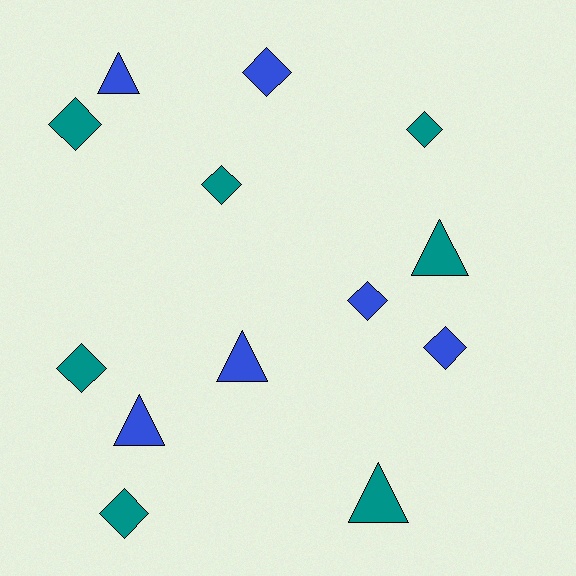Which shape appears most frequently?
Diamond, with 8 objects.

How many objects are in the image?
There are 13 objects.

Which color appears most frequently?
Teal, with 7 objects.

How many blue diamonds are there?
There are 3 blue diamonds.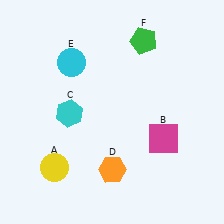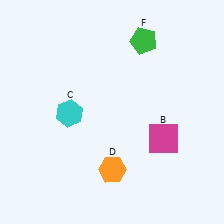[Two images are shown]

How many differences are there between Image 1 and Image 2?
There are 2 differences between the two images.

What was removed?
The yellow circle (A), the cyan circle (E) were removed in Image 2.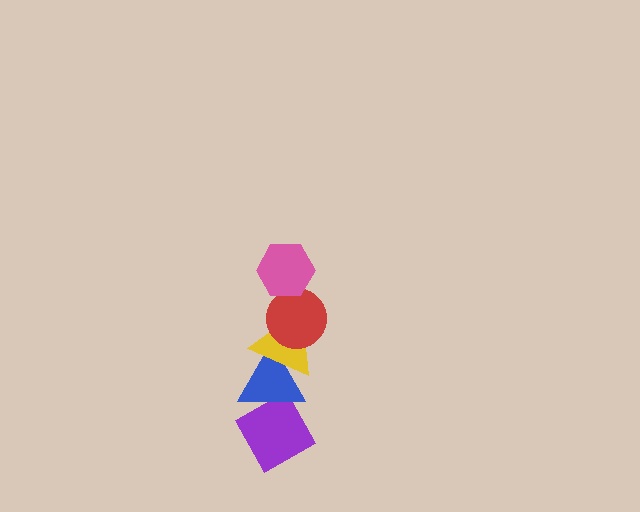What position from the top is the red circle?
The red circle is 2nd from the top.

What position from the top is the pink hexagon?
The pink hexagon is 1st from the top.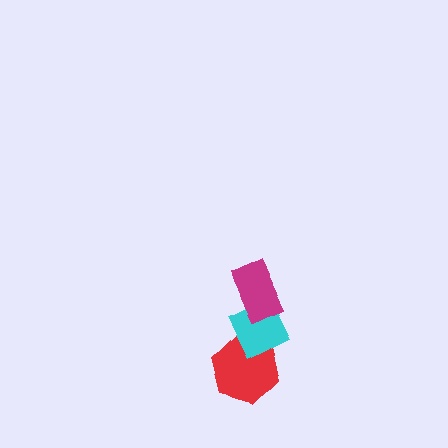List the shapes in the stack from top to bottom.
From top to bottom: the magenta rectangle, the cyan diamond, the red hexagon.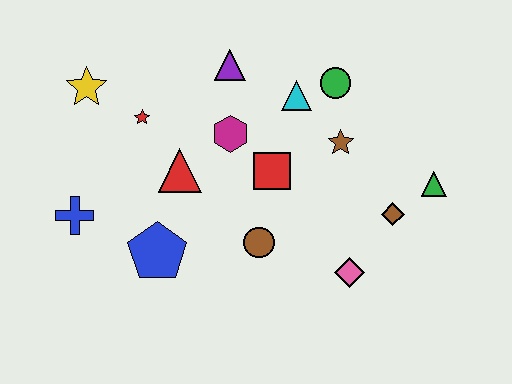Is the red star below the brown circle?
No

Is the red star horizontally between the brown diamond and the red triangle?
No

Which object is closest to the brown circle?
The red square is closest to the brown circle.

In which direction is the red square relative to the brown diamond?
The red square is to the left of the brown diamond.